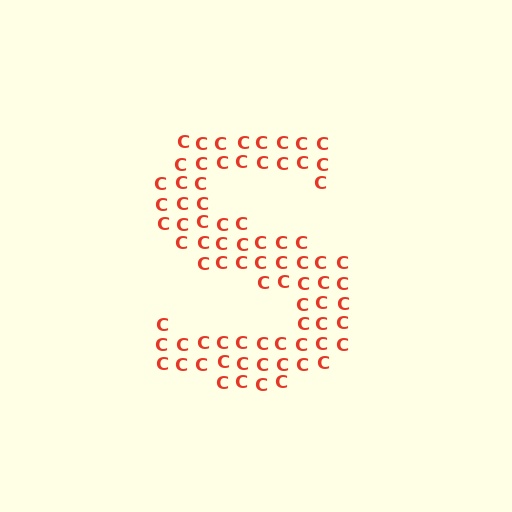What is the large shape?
The large shape is the letter S.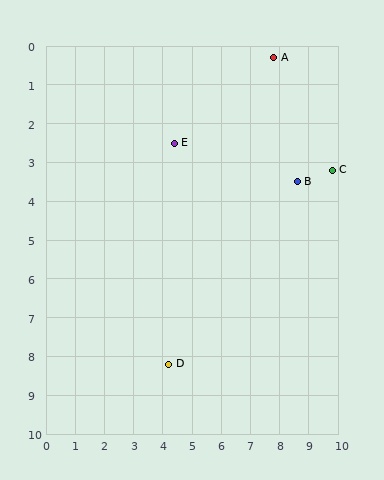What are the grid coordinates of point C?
Point C is at approximately (9.8, 3.2).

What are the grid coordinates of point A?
Point A is at approximately (7.8, 0.3).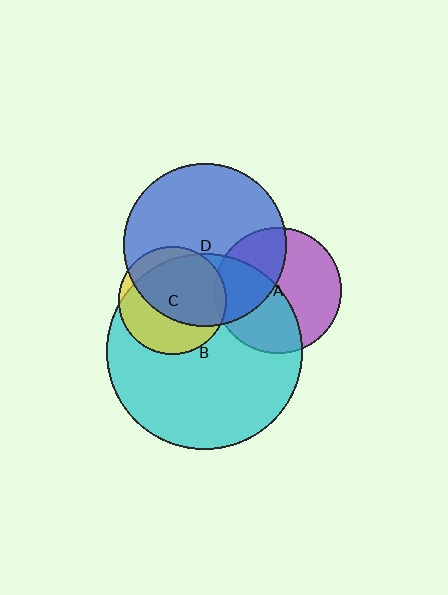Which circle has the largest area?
Circle B (cyan).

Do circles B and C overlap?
Yes.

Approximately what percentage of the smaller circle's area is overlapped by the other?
Approximately 85%.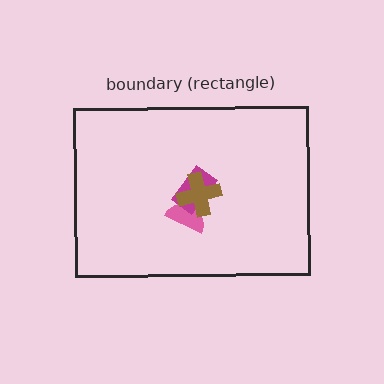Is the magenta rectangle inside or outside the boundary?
Inside.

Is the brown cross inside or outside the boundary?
Inside.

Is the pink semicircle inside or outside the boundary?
Inside.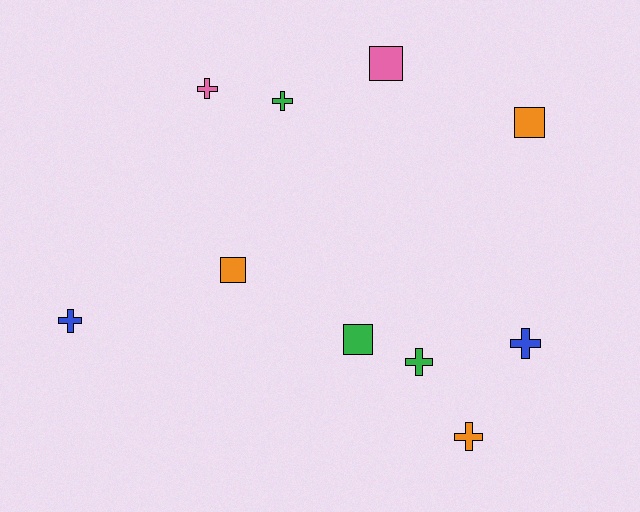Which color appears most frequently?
Orange, with 3 objects.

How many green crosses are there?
There are 2 green crosses.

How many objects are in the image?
There are 10 objects.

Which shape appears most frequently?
Cross, with 6 objects.